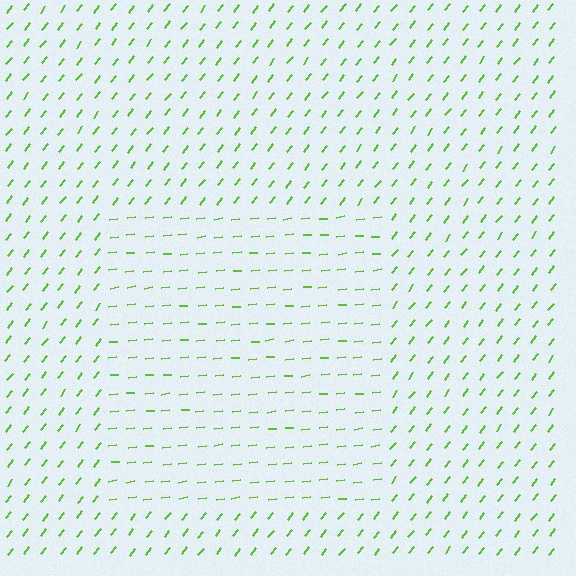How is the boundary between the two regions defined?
The boundary is defined purely by a change in line orientation (approximately 45 degrees difference). All lines are the same color and thickness.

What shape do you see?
I see a rectangle.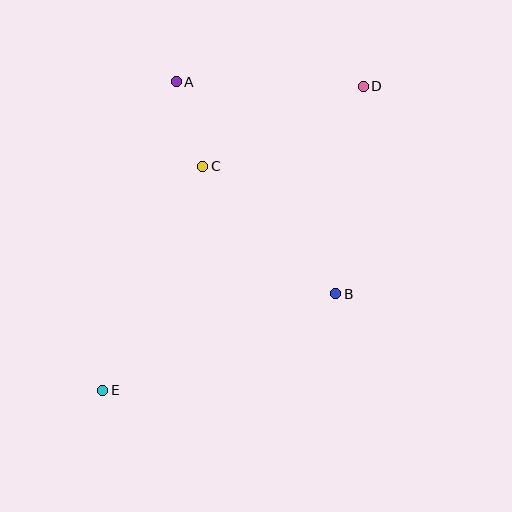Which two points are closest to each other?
Points A and C are closest to each other.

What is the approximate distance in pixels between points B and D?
The distance between B and D is approximately 209 pixels.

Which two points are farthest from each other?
Points D and E are farthest from each other.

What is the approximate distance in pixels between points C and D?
The distance between C and D is approximately 179 pixels.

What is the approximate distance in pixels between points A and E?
The distance between A and E is approximately 317 pixels.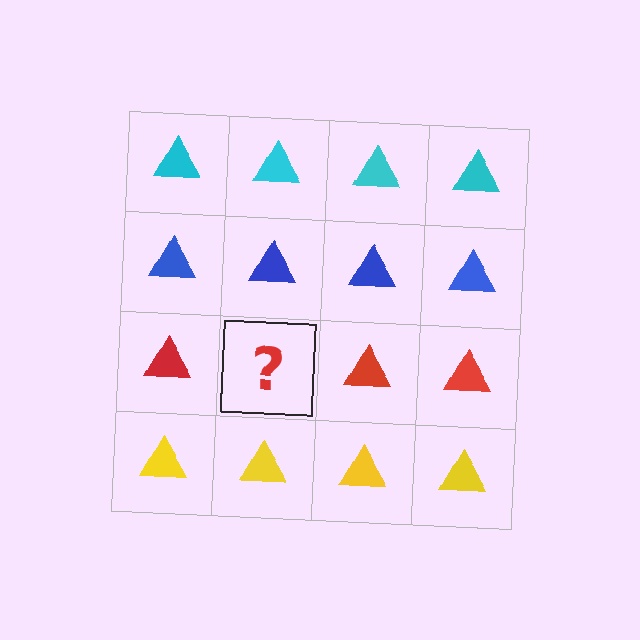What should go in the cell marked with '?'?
The missing cell should contain a red triangle.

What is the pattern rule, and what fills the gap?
The rule is that each row has a consistent color. The gap should be filled with a red triangle.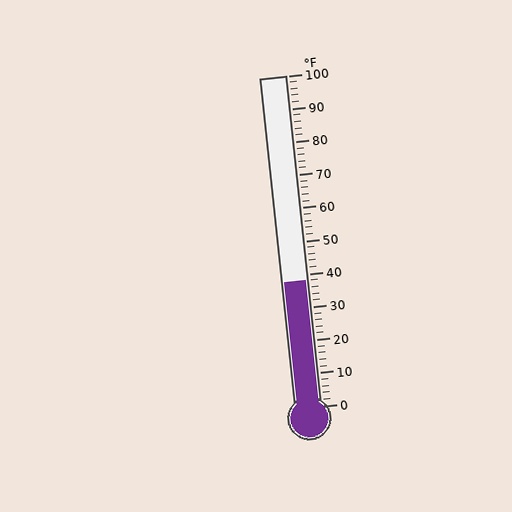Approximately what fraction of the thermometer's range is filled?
The thermometer is filled to approximately 40% of its range.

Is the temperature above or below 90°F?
The temperature is below 90°F.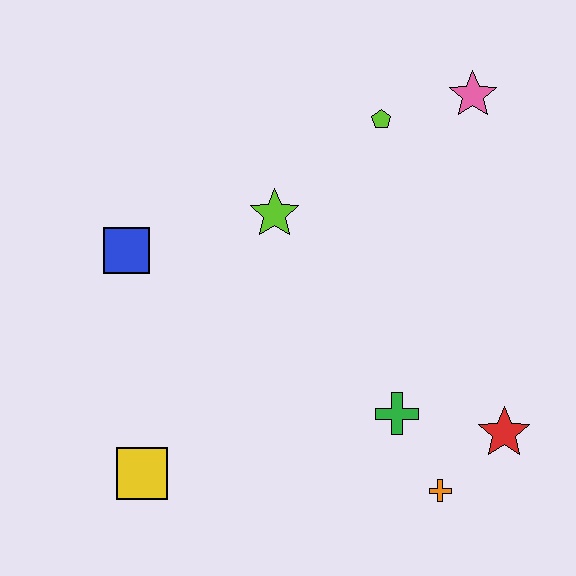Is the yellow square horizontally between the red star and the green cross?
No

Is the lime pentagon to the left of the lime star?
No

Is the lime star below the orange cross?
No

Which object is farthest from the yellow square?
The pink star is farthest from the yellow square.